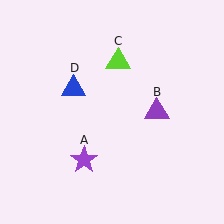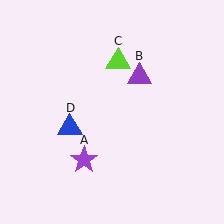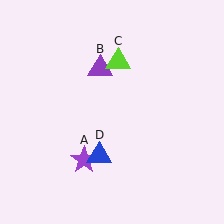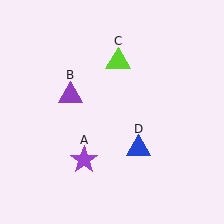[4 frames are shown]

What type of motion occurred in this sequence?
The purple triangle (object B), blue triangle (object D) rotated counterclockwise around the center of the scene.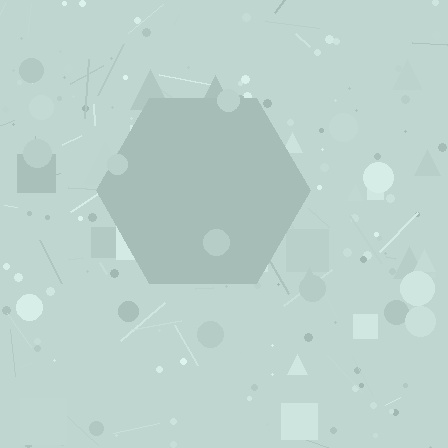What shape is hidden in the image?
A hexagon is hidden in the image.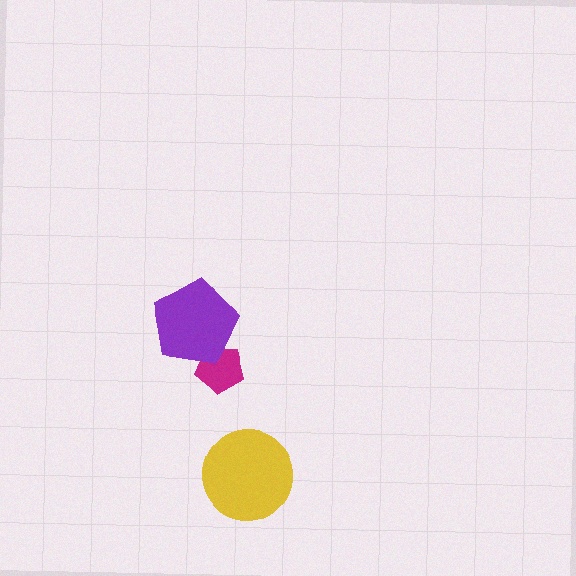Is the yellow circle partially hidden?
No, no other shape covers it.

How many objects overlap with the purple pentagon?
1 object overlaps with the purple pentagon.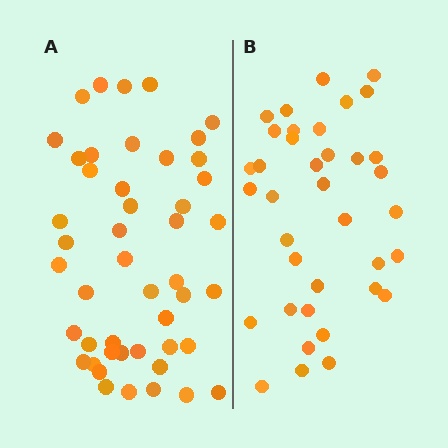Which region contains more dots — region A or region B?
Region A (the left region) has more dots.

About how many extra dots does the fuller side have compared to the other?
Region A has roughly 10 or so more dots than region B.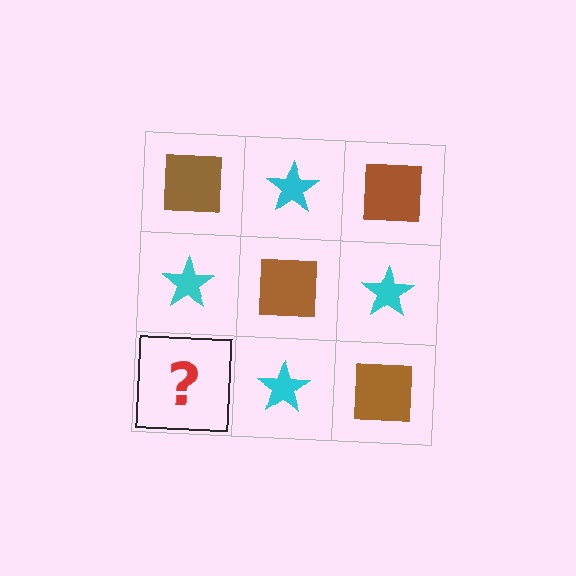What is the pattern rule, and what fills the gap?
The rule is that it alternates brown square and cyan star in a checkerboard pattern. The gap should be filled with a brown square.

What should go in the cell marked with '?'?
The missing cell should contain a brown square.